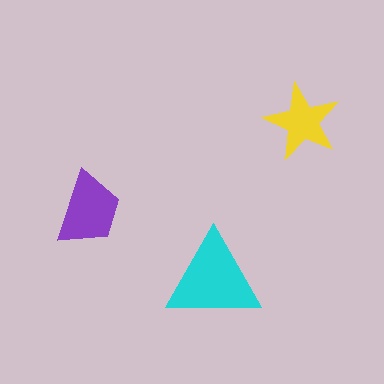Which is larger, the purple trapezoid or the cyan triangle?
The cyan triangle.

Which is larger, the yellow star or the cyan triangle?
The cyan triangle.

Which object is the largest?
The cyan triangle.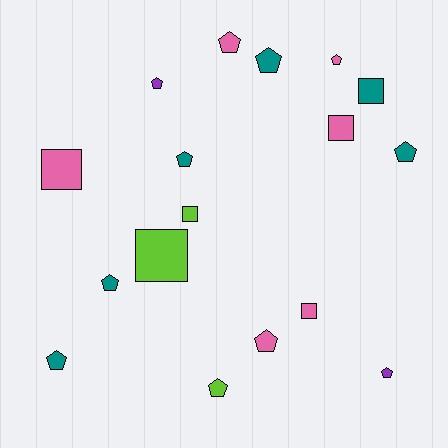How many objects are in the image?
There are 17 objects.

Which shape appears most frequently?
Pentagon, with 11 objects.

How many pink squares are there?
There are 3 pink squares.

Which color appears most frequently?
Teal, with 6 objects.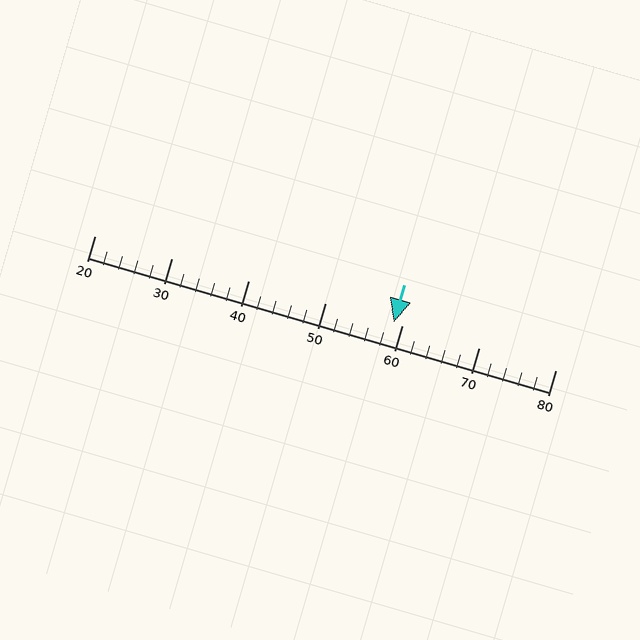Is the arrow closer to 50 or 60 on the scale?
The arrow is closer to 60.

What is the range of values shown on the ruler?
The ruler shows values from 20 to 80.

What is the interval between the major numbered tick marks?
The major tick marks are spaced 10 units apart.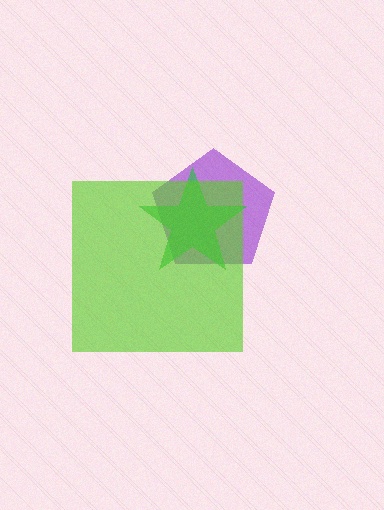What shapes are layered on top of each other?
The layered shapes are: a purple pentagon, a green star, a lime square.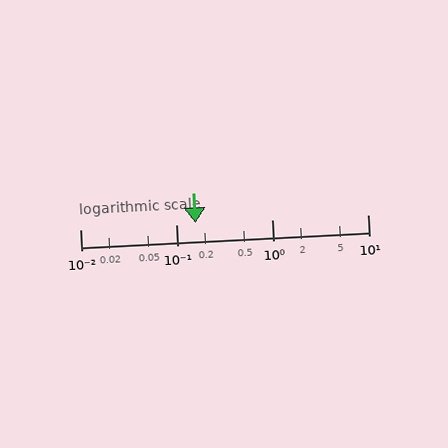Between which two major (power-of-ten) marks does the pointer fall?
The pointer is between 0.1 and 1.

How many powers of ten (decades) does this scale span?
The scale spans 3 decades, from 0.01 to 10.